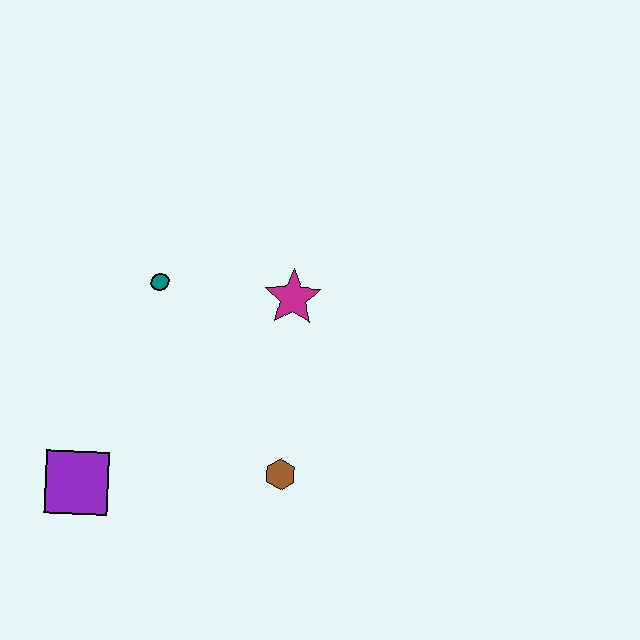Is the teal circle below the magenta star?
No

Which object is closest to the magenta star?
The teal circle is closest to the magenta star.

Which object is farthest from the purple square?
The magenta star is farthest from the purple square.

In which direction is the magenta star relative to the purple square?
The magenta star is to the right of the purple square.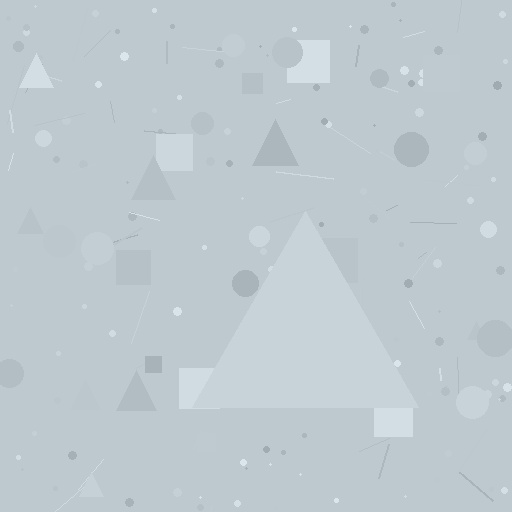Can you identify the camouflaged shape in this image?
The camouflaged shape is a triangle.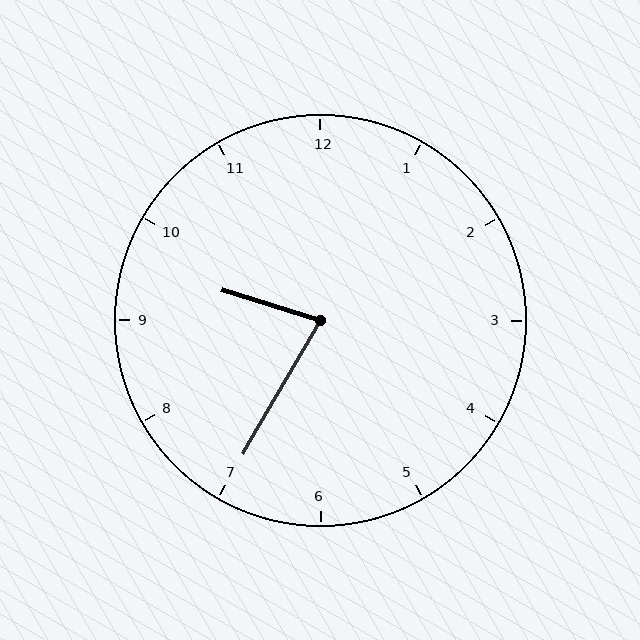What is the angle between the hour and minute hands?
Approximately 78 degrees.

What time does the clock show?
9:35.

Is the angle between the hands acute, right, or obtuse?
It is acute.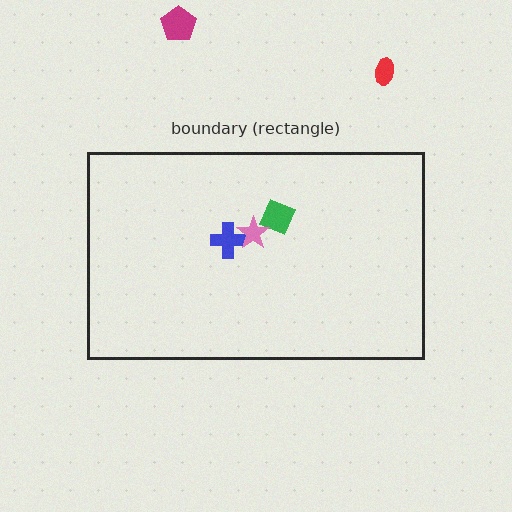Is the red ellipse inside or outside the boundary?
Outside.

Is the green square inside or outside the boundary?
Inside.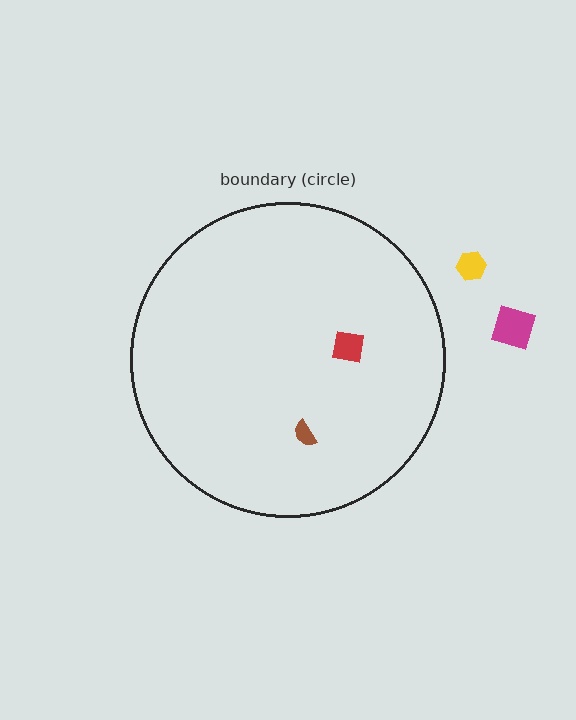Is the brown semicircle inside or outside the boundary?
Inside.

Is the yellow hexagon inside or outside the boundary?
Outside.